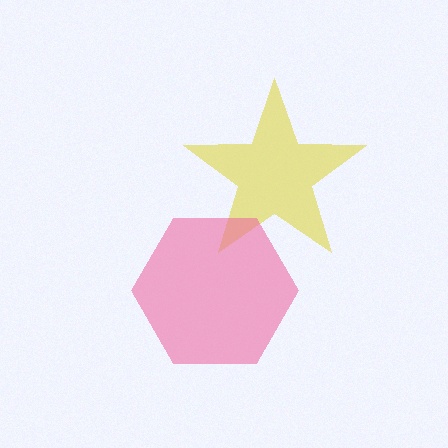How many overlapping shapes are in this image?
There are 2 overlapping shapes in the image.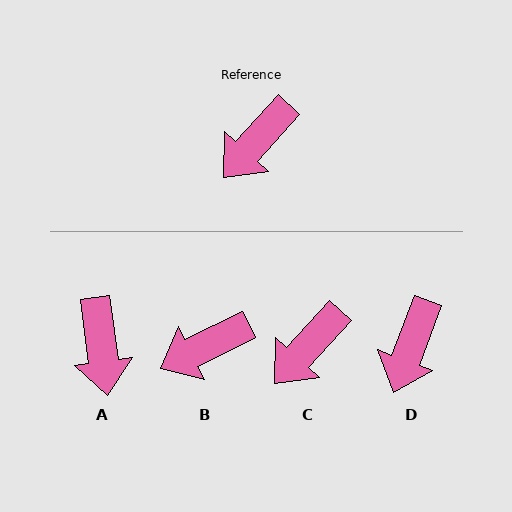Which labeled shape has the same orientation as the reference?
C.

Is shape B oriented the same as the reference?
No, it is off by about 22 degrees.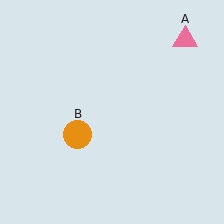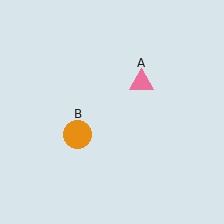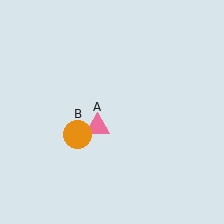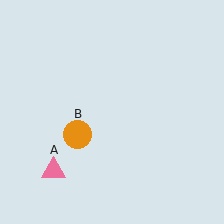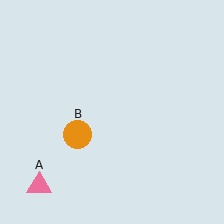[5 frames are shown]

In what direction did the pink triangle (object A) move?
The pink triangle (object A) moved down and to the left.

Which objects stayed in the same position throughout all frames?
Orange circle (object B) remained stationary.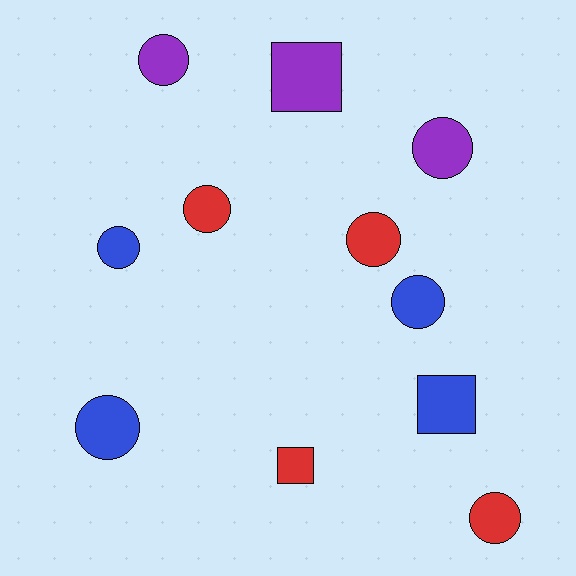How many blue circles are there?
There are 3 blue circles.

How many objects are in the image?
There are 11 objects.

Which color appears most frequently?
Red, with 4 objects.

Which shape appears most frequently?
Circle, with 8 objects.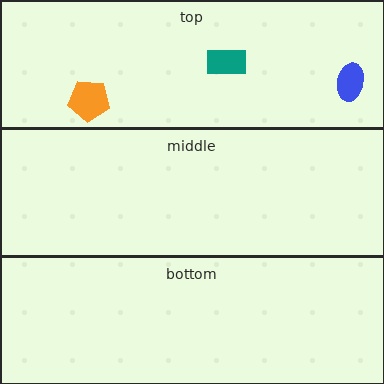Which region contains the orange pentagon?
The top region.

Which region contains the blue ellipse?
The top region.